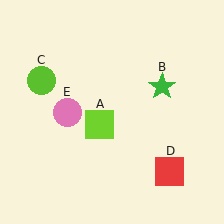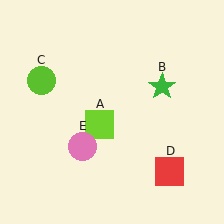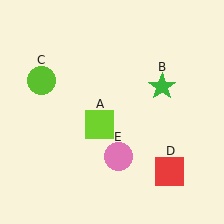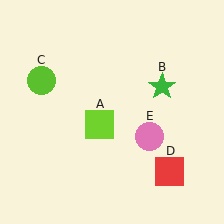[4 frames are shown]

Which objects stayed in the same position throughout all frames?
Lime square (object A) and green star (object B) and lime circle (object C) and red square (object D) remained stationary.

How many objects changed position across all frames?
1 object changed position: pink circle (object E).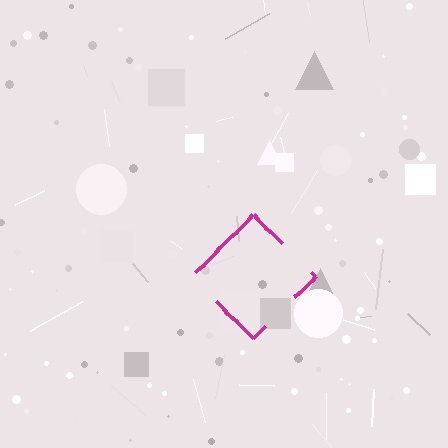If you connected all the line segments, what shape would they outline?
They would outline a diamond.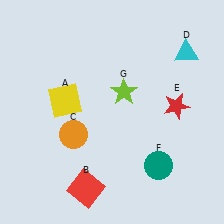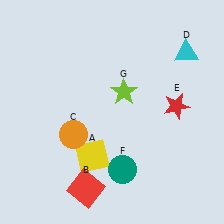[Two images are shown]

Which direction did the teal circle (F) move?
The teal circle (F) moved left.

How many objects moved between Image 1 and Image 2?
2 objects moved between the two images.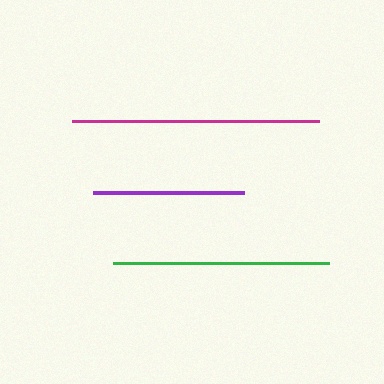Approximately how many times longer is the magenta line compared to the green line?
The magenta line is approximately 1.1 times the length of the green line.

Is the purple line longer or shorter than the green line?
The green line is longer than the purple line.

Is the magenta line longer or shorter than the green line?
The magenta line is longer than the green line.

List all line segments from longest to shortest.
From longest to shortest: magenta, green, purple.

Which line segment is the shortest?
The purple line is the shortest at approximately 151 pixels.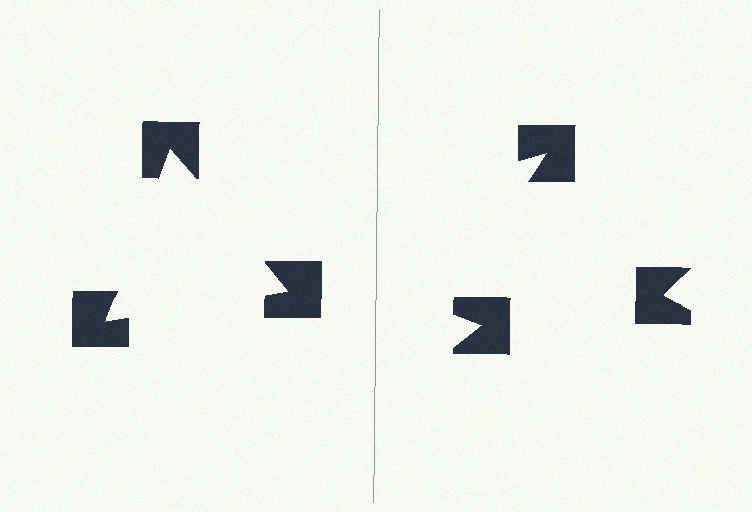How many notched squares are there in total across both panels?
6 — 3 on each side.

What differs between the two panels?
The notched squares are positioned identically on both sides; only the wedge orientations differ. On the left they align to a triangle; on the right they are misaligned.